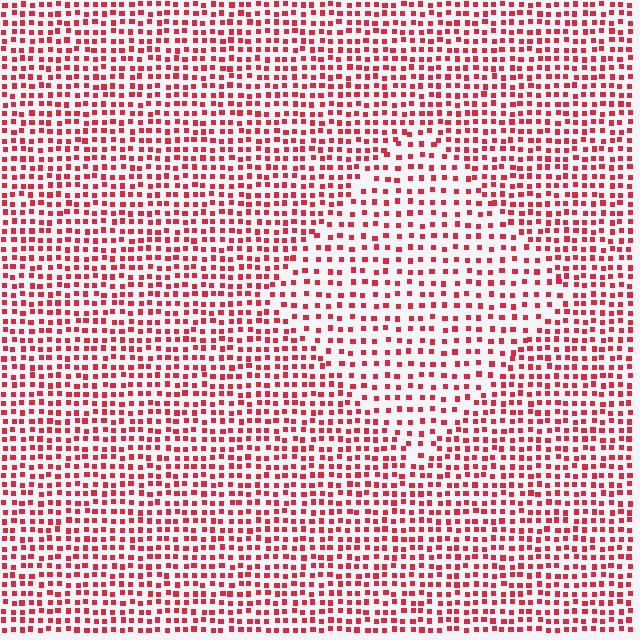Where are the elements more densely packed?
The elements are more densely packed outside the diamond boundary.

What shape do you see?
I see a diamond.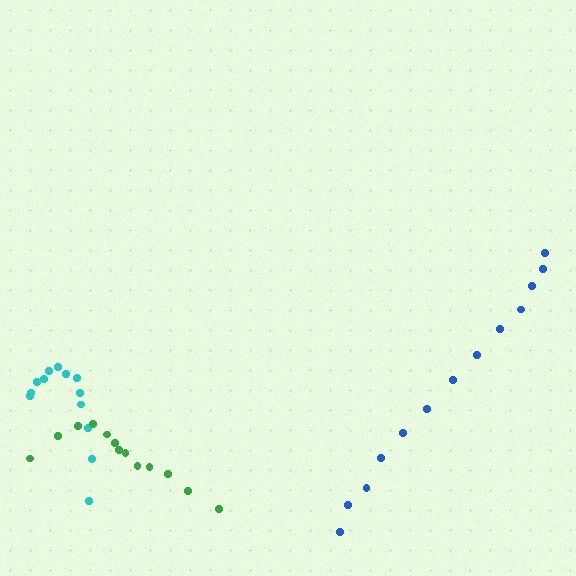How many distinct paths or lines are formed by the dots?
There are 3 distinct paths.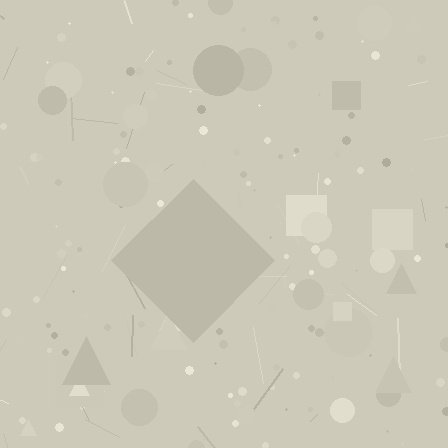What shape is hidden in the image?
A diamond is hidden in the image.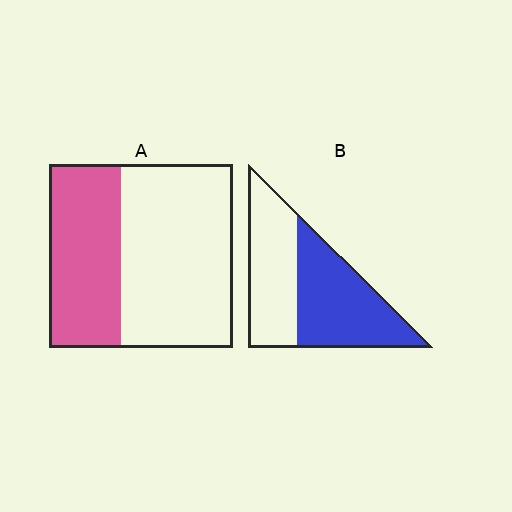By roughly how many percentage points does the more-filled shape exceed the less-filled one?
By roughly 15 percentage points (B over A).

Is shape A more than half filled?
No.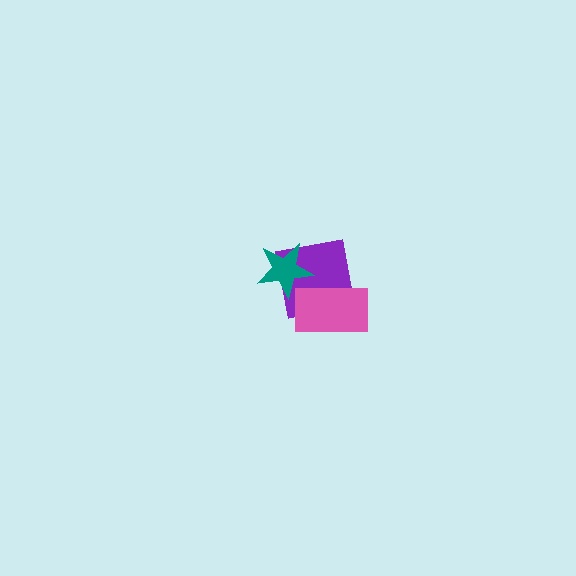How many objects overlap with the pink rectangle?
1 object overlaps with the pink rectangle.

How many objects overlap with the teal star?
1 object overlaps with the teal star.